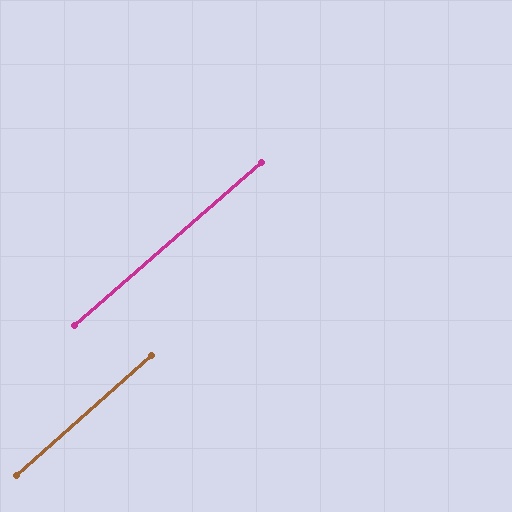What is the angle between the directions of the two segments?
Approximately 1 degree.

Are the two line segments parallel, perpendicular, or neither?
Parallel — their directions differ by only 0.6°.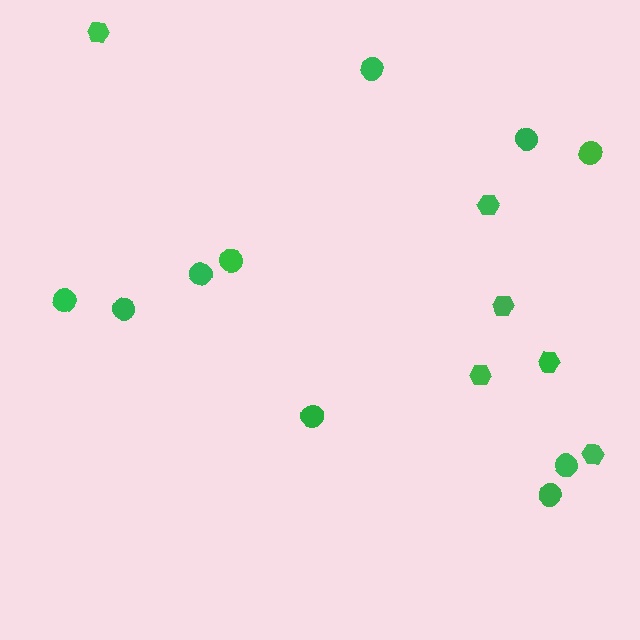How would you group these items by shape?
There are 2 groups: one group of circles (10) and one group of hexagons (6).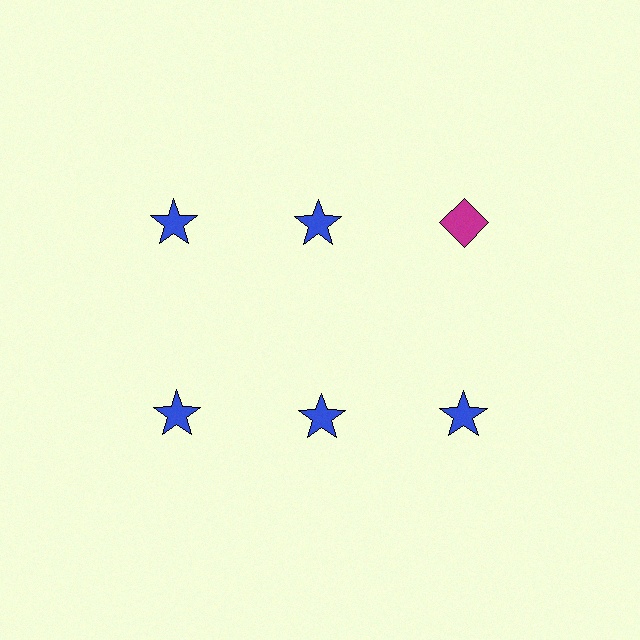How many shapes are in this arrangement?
There are 6 shapes arranged in a grid pattern.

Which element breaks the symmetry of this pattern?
The magenta diamond in the top row, center column breaks the symmetry. All other shapes are blue stars.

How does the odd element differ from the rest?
It differs in both color (magenta instead of blue) and shape (diamond instead of star).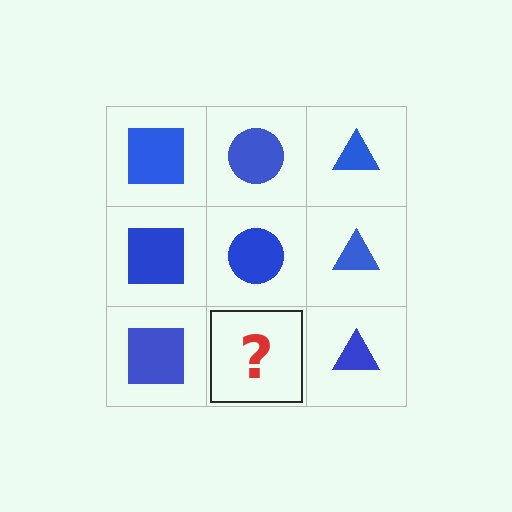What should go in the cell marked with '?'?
The missing cell should contain a blue circle.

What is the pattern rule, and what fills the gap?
The rule is that each column has a consistent shape. The gap should be filled with a blue circle.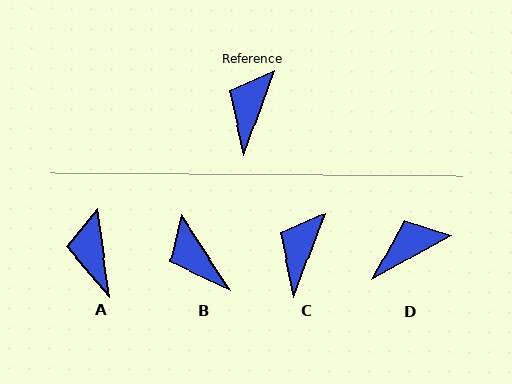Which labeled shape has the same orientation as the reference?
C.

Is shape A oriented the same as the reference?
No, it is off by about 28 degrees.